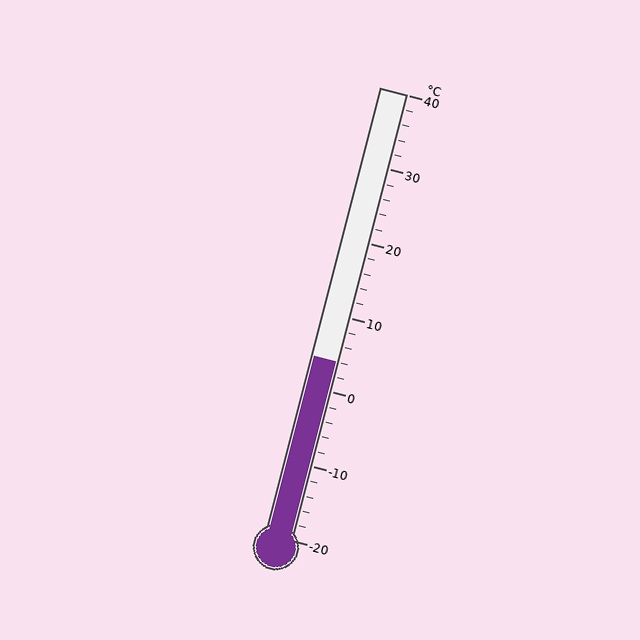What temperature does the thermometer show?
The thermometer shows approximately 4°C.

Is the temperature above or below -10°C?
The temperature is above -10°C.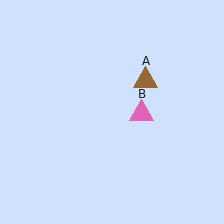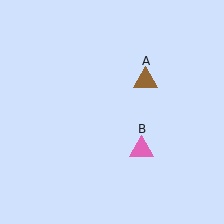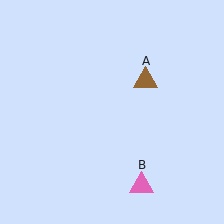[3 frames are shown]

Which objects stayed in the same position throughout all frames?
Brown triangle (object A) remained stationary.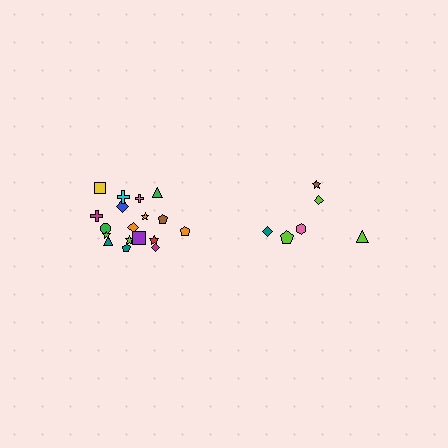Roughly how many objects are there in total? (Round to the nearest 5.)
Roughly 25 objects in total.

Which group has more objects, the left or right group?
The left group.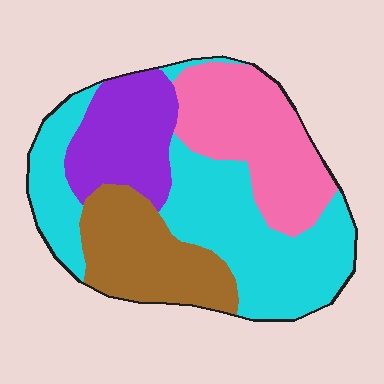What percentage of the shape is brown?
Brown takes up about one fifth (1/5) of the shape.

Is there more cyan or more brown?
Cyan.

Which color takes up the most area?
Cyan, at roughly 40%.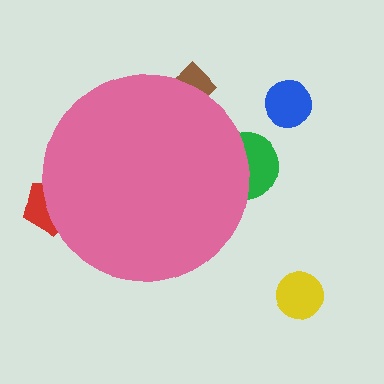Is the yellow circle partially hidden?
No, the yellow circle is fully visible.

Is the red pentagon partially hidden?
Yes, the red pentagon is partially hidden behind the pink circle.